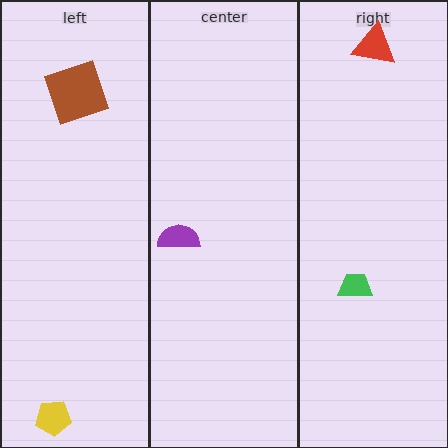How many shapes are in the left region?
2.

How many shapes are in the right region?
2.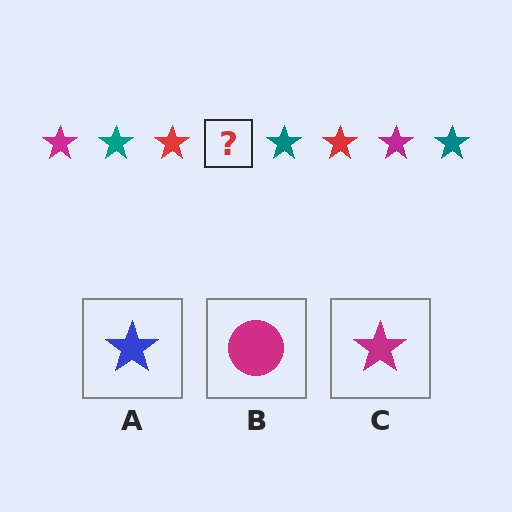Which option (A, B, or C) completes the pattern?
C.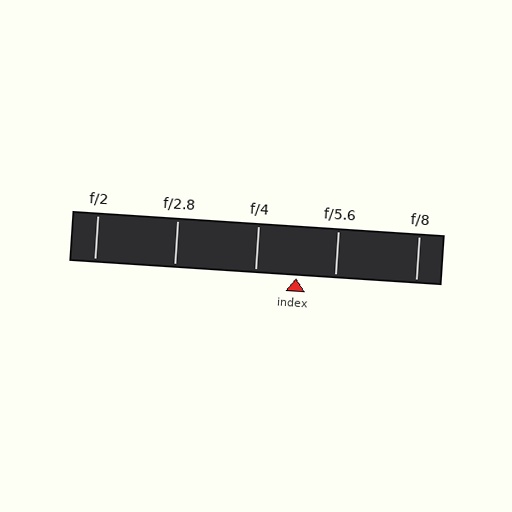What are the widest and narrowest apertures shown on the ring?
The widest aperture shown is f/2 and the narrowest is f/8.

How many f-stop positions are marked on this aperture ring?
There are 5 f-stop positions marked.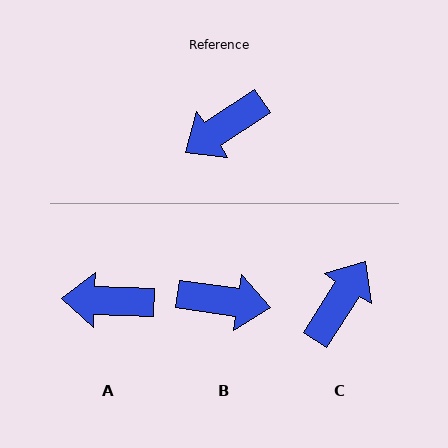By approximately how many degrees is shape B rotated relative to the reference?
Approximately 138 degrees counter-clockwise.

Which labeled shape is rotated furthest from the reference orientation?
C, about 157 degrees away.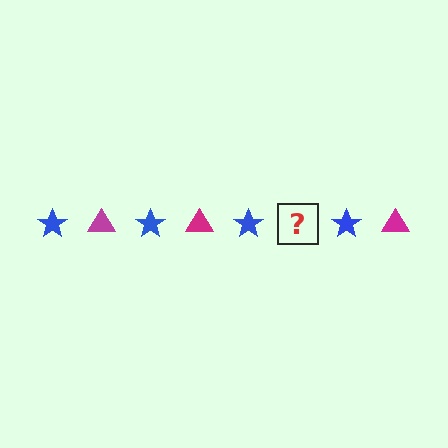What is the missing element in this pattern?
The missing element is a magenta triangle.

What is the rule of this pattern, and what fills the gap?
The rule is that the pattern alternates between blue star and magenta triangle. The gap should be filled with a magenta triangle.